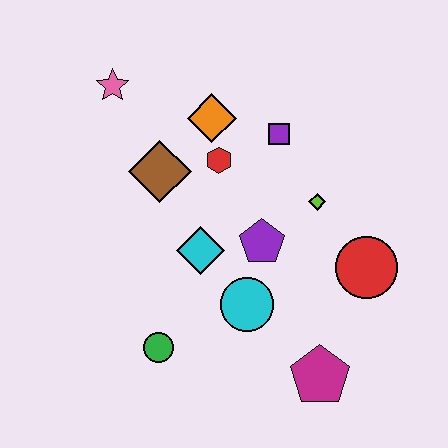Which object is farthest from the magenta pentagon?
The pink star is farthest from the magenta pentagon.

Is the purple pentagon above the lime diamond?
No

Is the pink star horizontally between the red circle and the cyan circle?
No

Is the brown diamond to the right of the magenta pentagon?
No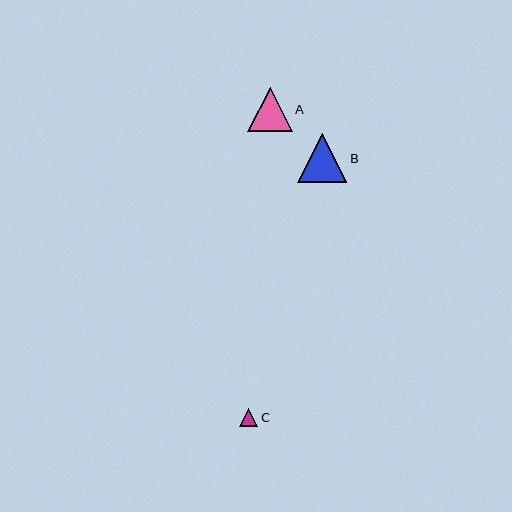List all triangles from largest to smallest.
From largest to smallest: B, A, C.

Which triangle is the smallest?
Triangle C is the smallest with a size of approximately 18 pixels.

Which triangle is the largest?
Triangle B is the largest with a size of approximately 50 pixels.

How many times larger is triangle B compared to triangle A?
Triangle B is approximately 1.1 times the size of triangle A.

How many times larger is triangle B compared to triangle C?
Triangle B is approximately 2.7 times the size of triangle C.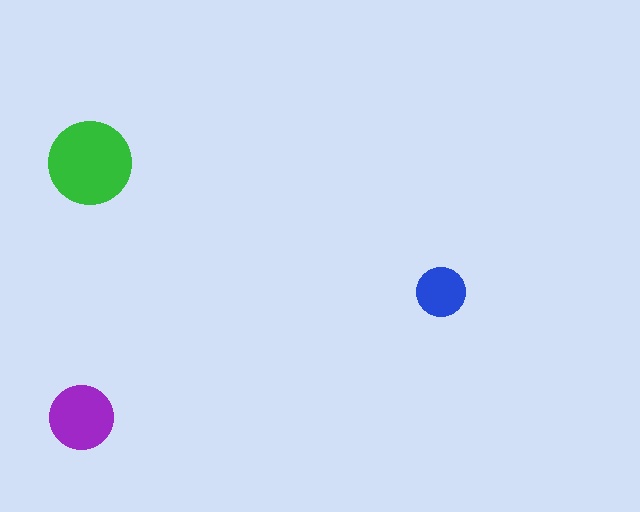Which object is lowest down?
The purple circle is bottommost.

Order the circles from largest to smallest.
the green one, the purple one, the blue one.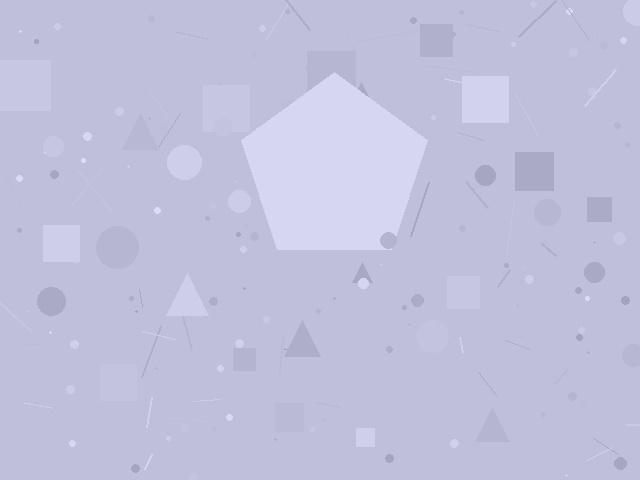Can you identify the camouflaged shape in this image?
The camouflaged shape is a pentagon.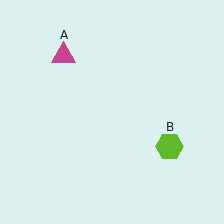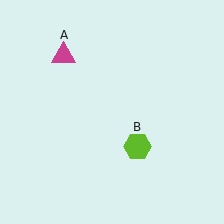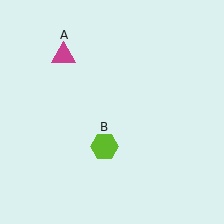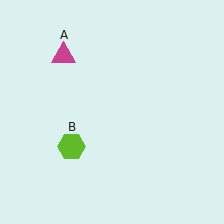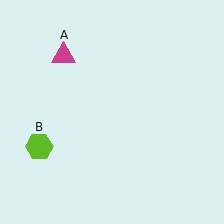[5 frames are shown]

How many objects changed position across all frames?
1 object changed position: lime hexagon (object B).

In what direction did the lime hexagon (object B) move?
The lime hexagon (object B) moved left.